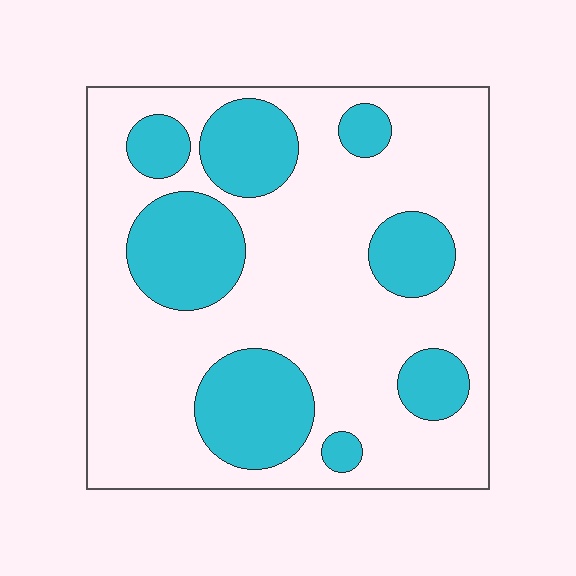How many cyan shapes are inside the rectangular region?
8.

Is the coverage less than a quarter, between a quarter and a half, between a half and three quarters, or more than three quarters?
Between a quarter and a half.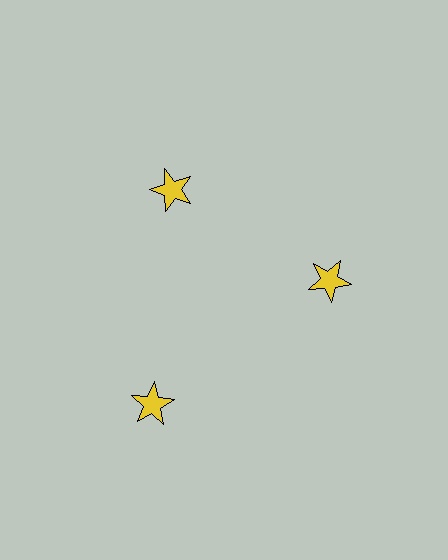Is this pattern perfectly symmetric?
No. The 3 yellow stars are arranged in a ring, but one element near the 7 o'clock position is pushed outward from the center, breaking the 3-fold rotational symmetry.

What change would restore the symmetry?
The symmetry would be restored by moving it inward, back onto the ring so that all 3 stars sit at equal angles and equal distance from the center.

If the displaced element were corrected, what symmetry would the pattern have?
It would have 3-fold rotational symmetry — the pattern would map onto itself every 120 degrees.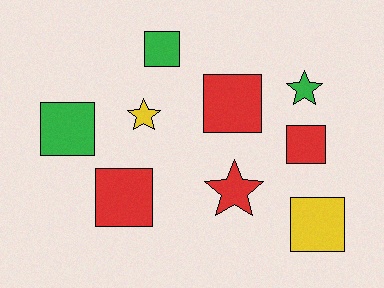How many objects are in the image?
There are 9 objects.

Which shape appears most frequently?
Square, with 6 objects.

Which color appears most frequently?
Red, with 4 objects.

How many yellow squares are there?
There is 1 yellow square.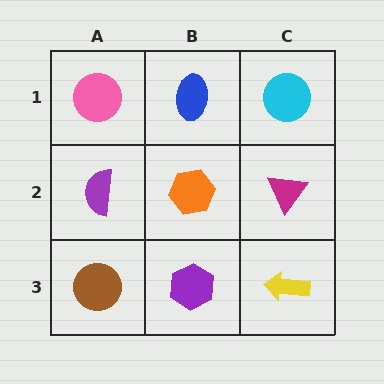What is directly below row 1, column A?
A purple semicircle.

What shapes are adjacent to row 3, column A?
A purple semicircle (row 2, column A), a purple hexagon (row 3, column B).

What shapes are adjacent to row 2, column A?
A pink circle (row 1, column A), a brown circle (row 3, column A), an orange hexagon (row 2, column B).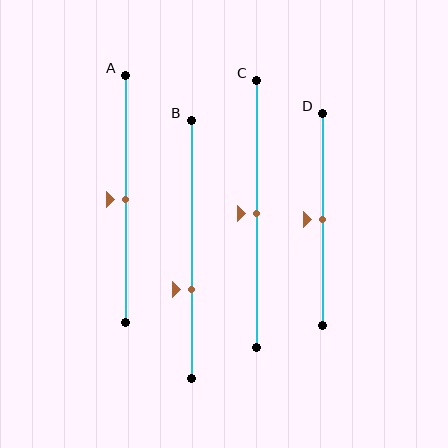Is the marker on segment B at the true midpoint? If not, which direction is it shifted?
No, the marker on segment B is shifted downward by about 15% of the segment length.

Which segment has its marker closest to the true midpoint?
Segment A has its marker closest to the true midpoint.